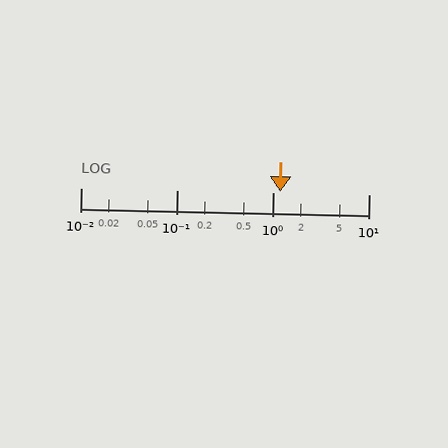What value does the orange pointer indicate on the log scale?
The pointer indicates approximately 1.2.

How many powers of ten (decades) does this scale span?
The scale spans 3 decades, from 0.01 to 10.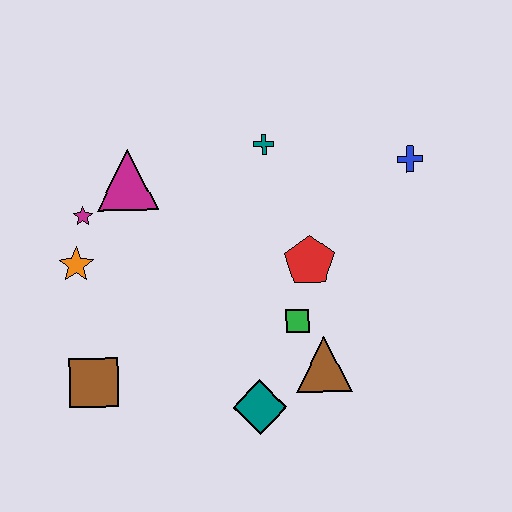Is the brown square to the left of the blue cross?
Yes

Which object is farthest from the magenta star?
The blue cross is farthest from the magenta star.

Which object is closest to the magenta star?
The orange star is closest to the magenta star.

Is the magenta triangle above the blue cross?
No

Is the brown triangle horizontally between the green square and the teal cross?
No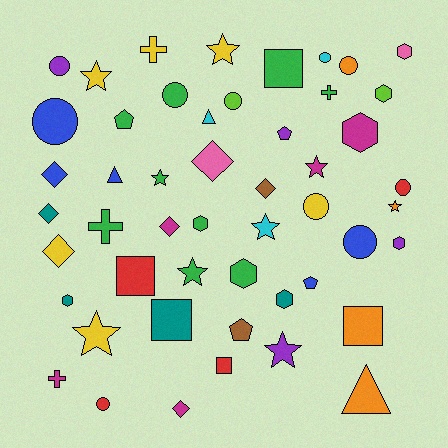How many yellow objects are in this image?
There are 6 yellow objects.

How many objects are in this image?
There are 50 objects.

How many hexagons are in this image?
There are 8 hexagons.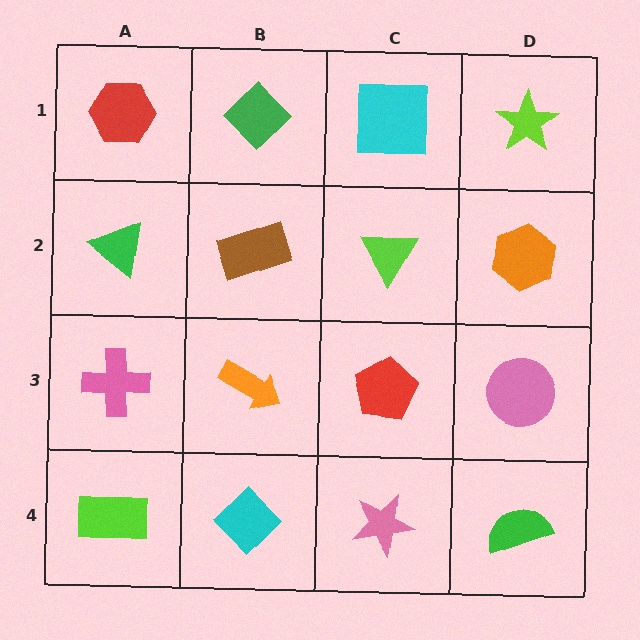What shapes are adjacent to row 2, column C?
A cyan square (row 1, column C), a red pentagon (row 3, column C), a brown rectangle (row 2, column B), an orange hexagon (row 2, column D).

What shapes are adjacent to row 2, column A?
A red hexagon (row 1, column A), a pink cross (row 3, column A), a brown rectangle (row 2, column B).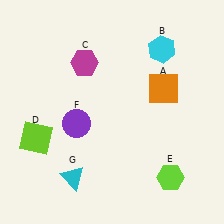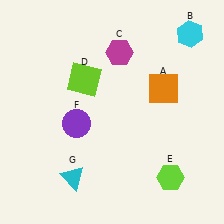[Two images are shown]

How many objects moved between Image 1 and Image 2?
3 objects moved between the two images.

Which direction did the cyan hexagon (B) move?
The cyan hexagon (B) moved right.